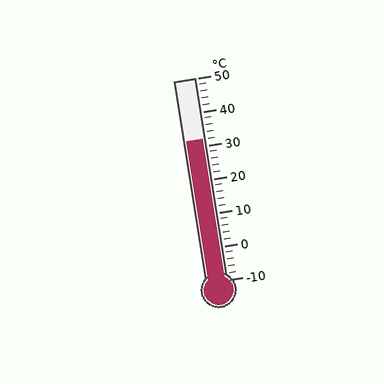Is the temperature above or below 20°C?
The temperature is above 20°C.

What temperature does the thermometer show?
The thermometer shows approximately 32°C.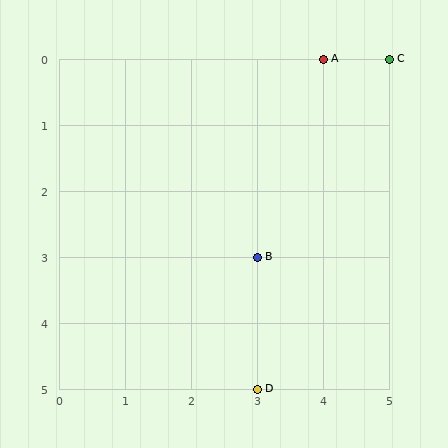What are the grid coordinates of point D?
Point D is at grid coordinates (3, 5).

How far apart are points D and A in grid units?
Points D and A are 1 column and 5 rows apart (about 5.1 grid units diagonally).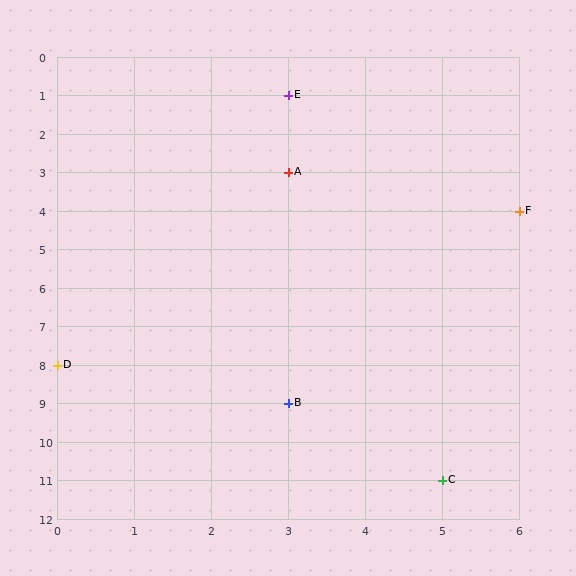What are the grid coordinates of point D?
Point D is at grid coordinates (0, 8).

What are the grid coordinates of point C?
Point C is at grid coordinates (5, 11).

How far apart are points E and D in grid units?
Points E and D are 3 columns and 7 rows apart (about 7.6 grid units diagonally).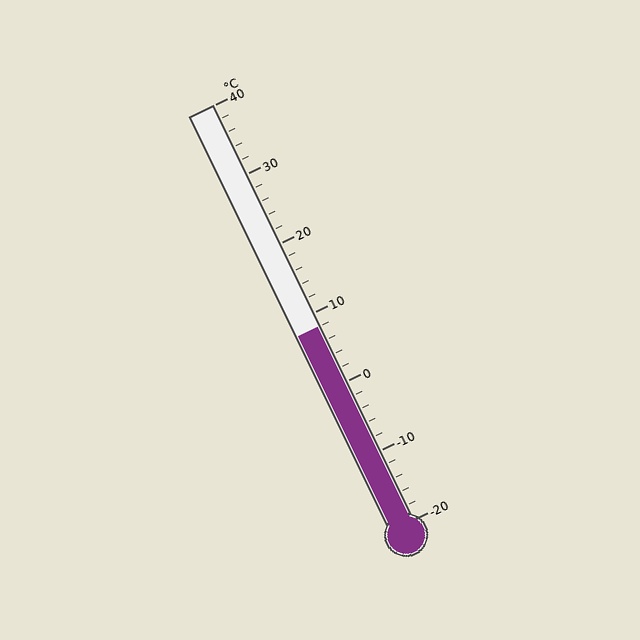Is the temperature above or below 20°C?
The temperature is below 20°C.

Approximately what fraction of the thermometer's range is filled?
The thermometer is filled to approximately 45% of its range.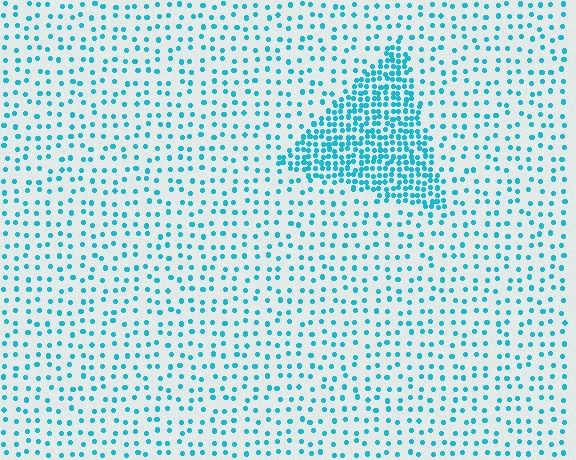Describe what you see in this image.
The image contains small cyan elements arranged at two different densities. A triangle-shaped region is visible where the elements are more densely packed than the surrounding area.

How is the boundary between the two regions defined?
The boundary is defined by a change in element density (approximately 2.9x ratio). All elements are the same color, size, and shape.